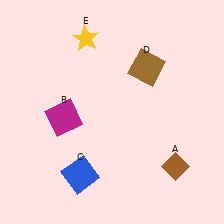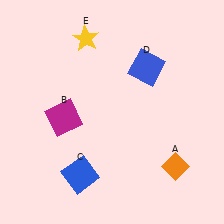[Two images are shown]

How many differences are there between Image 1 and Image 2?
There are 2 differences between the two images.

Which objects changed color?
A changed from brown to orange. D changed from brown to blue.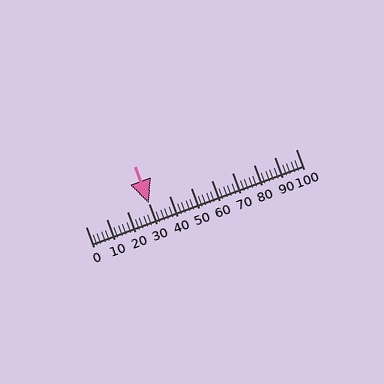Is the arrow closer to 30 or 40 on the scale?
The arrow is closer to 30.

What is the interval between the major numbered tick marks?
The major tick marks are spaced 10 units apart.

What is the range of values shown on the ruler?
The ruler shows values from 0 to 100.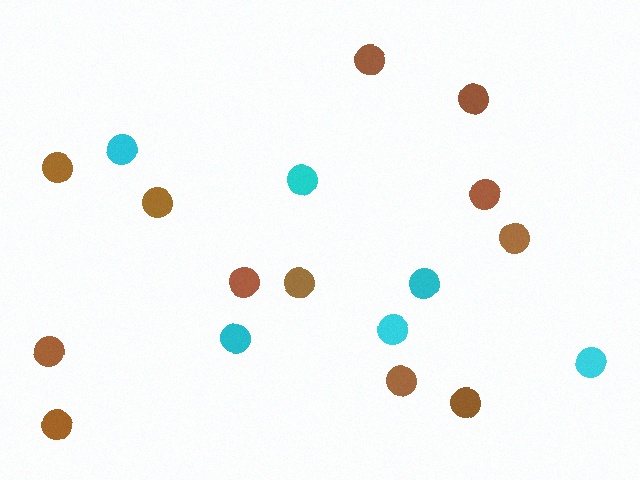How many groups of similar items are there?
There are 2 groups: one group of cyan circles (6) and one group of brown circles (12).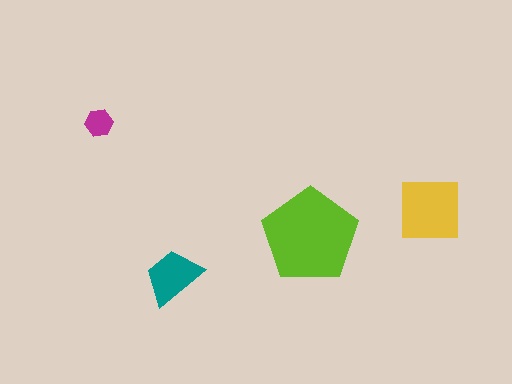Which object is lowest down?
The teal trapezoid is bottommost.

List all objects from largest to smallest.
The lime pentagon, the yellow square, the teal trapezoid, the magenta hexagon.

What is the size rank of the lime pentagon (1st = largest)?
1st.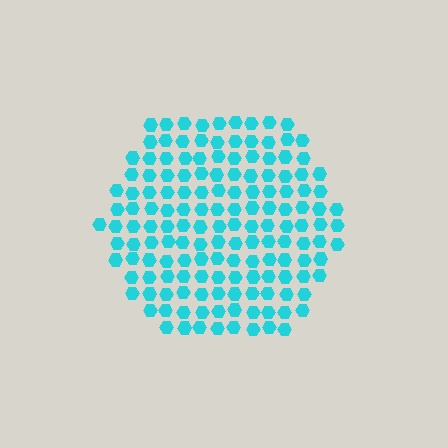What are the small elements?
The small elements are hexagons.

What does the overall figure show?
The overall figure shows a hexagon.